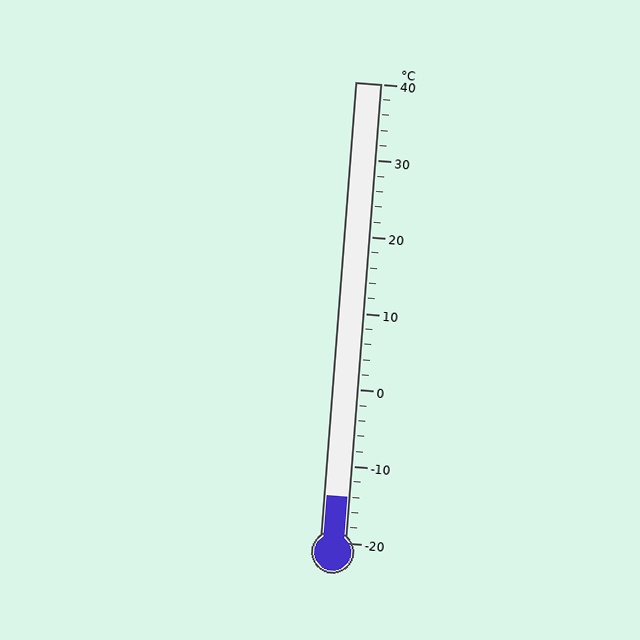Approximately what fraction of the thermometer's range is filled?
The thermometer is filled to approximately 10% of its range.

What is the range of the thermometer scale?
The thermometer scale ranges from -20°C to 40°C.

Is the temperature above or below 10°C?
The temperature is below 10°C.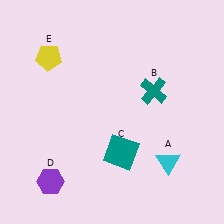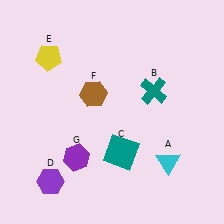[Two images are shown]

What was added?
A brown hexagon (F), a purple hexagon (G) were added in Image 2.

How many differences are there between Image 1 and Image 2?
There are 2 differences between the two images.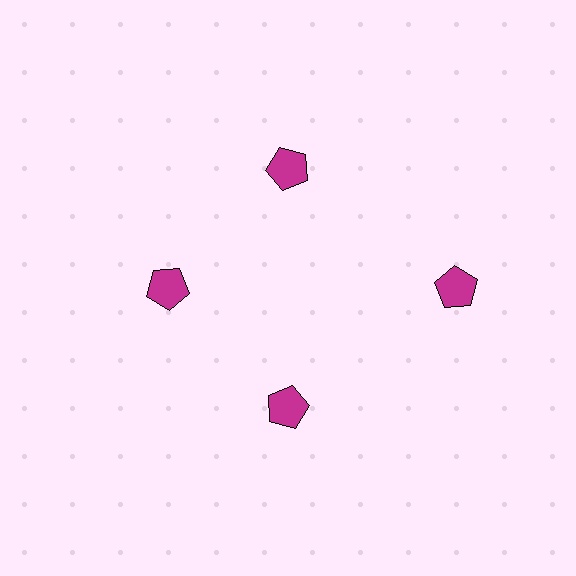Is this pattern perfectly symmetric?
No. The 4 magenta pentagons are arranged in a ring, but one element near the 3 o'clock position is pushed outward from the center, breaking the 4-fold rotational symmetry.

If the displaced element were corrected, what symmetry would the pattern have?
It would have 4-fold rotational symmetry — the pattern would map onto itself every 90 degrees.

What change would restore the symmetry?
The symmetry would be restored by moving it inward, back onto the ring so that all 4 pentagons sit at equal angles and equal distance from the center.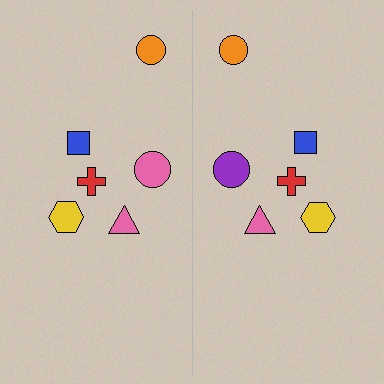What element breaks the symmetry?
The purple circle on the right side breaks the symmetry — its mirror counterpart is pink.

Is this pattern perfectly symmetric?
No, the pattern is not perfectly symmetric. The purple circle on the right side breaks the symmetry — its mirror counterpart is pink.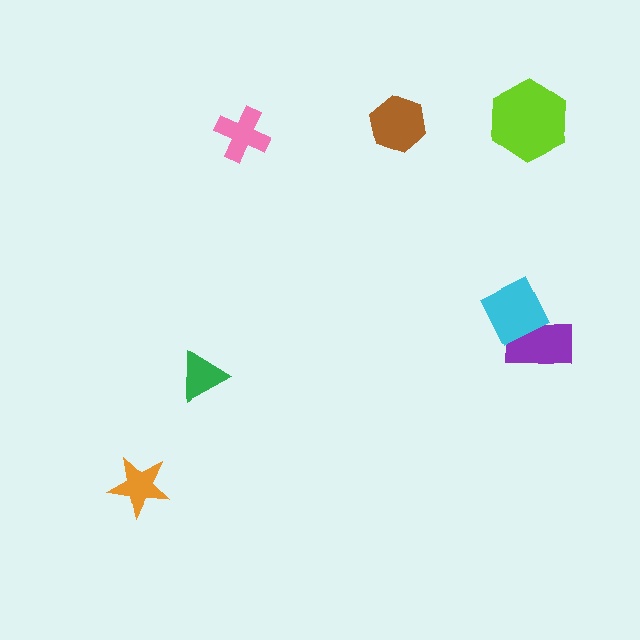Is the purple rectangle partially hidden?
Yes, it is partially covered by another shape.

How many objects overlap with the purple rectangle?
1 object overlaps with the purple rectangle.